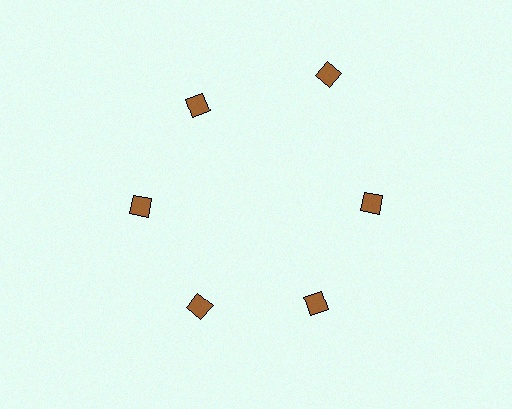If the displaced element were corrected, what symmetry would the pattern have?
It would have 6-fold rotational symmetry — the pattern would map onto itself every 60 degrees.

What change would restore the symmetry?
The symmetry would be restored by moving it inward, back onto the ring so that all 6 diamonds sit at equal angles and equal distance from the center.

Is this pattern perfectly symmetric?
No. The 6 brown diamonds are arranged in a ring, but one element near the 1 o'clock position is pushed outward from the center, breaking the 6-fold rotational symmetry.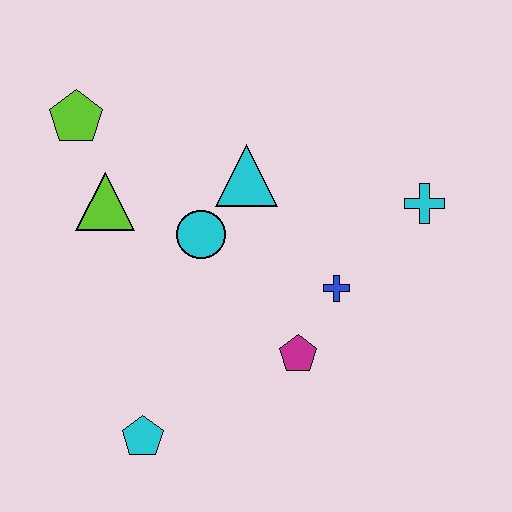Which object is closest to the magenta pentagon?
The blue cross is closest to the magenta pentagon.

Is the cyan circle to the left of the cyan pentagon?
No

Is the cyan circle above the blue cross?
Yes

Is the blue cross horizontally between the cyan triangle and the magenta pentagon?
No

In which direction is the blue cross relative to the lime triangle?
The blue cross is to the right of the lime triangle.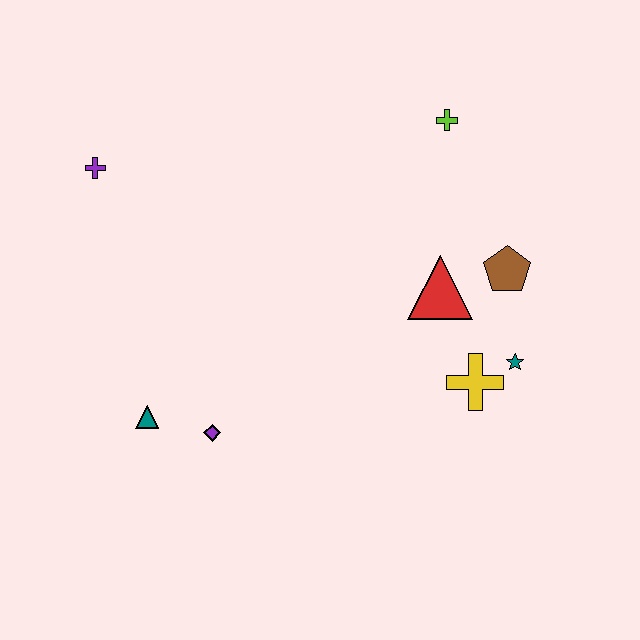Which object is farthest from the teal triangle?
The lime cross is farthest from the teal triangle.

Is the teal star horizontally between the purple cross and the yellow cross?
No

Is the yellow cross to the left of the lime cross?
No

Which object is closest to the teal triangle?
The purple diamond is closest to the teal triangle.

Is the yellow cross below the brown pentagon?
Yes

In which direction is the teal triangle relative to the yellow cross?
The teal triangle is to the left of the yellow cross.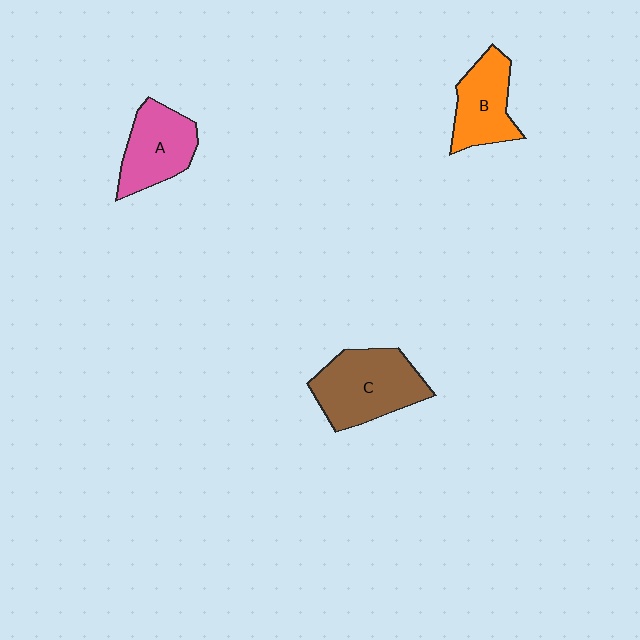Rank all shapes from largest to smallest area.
From largest to smallest: C (brown), A (pink), B (orange).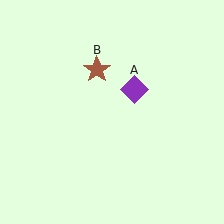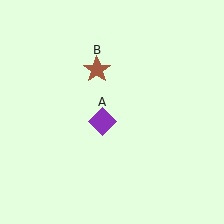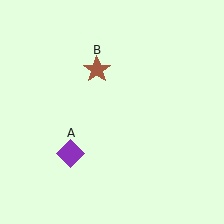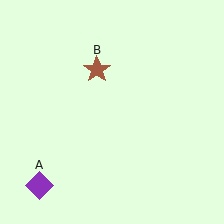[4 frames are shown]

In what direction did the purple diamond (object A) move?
The purple diamond (object A) moved down and to the left.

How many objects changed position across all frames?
1 object changed position: purple diamond (object A).